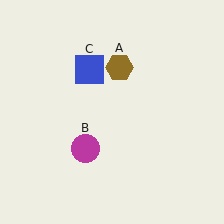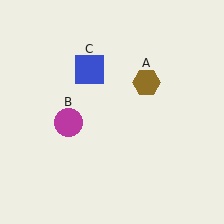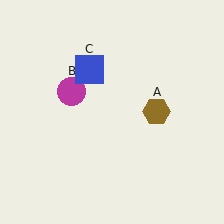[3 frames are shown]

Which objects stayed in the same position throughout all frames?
Blue square (object C) remained stationary.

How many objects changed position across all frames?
2 objects changed position: brown hexagon (object A), magenta circle (object B).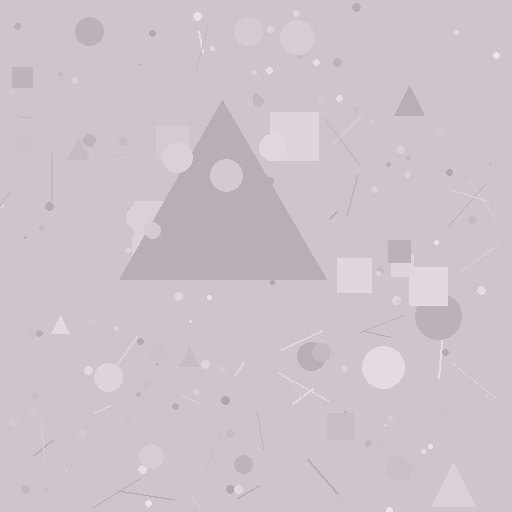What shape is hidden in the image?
A triangle is hidden in the image.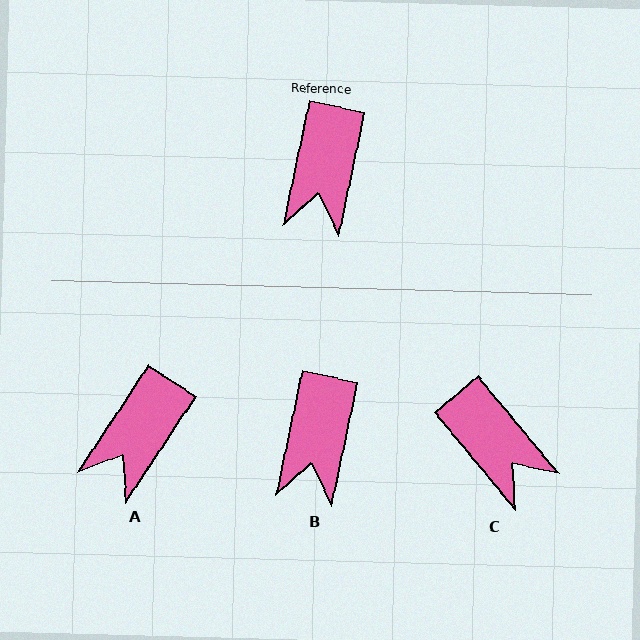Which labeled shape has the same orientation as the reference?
B.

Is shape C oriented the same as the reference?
No, it is off by about 52 degrees.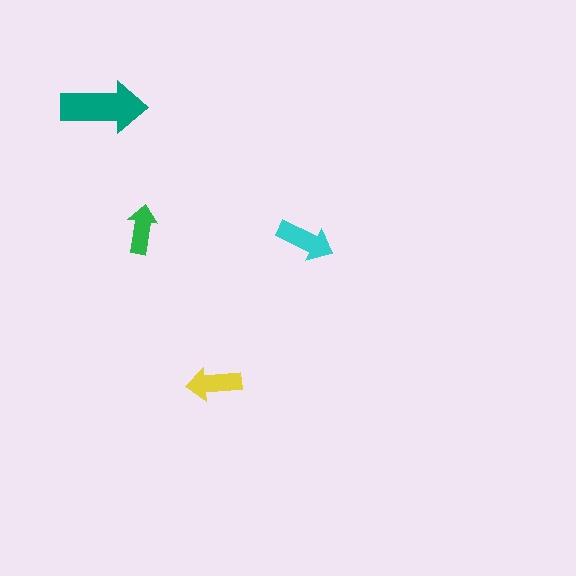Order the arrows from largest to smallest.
the teal one, the cyan one, the yellow one, the green one.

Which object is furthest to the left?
The teal arrow is leftmost.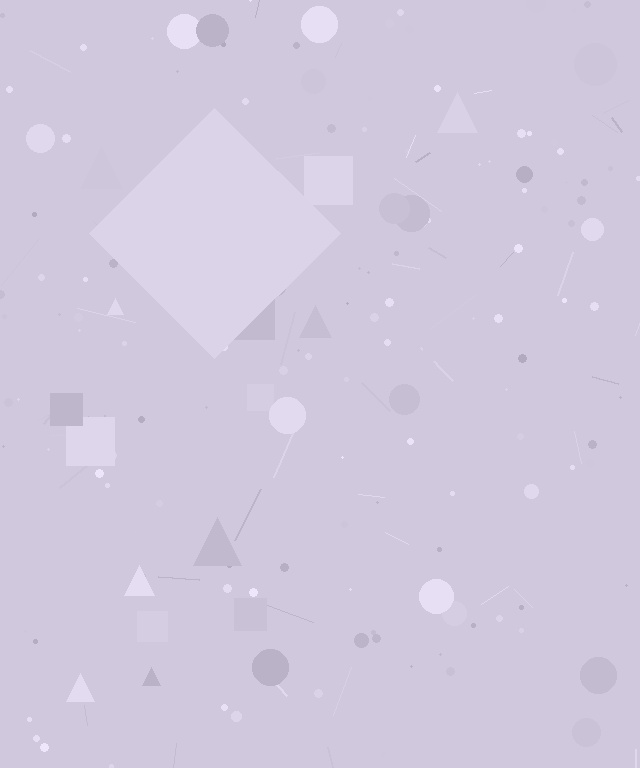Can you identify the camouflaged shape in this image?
The camouflaged shape is a diamond.